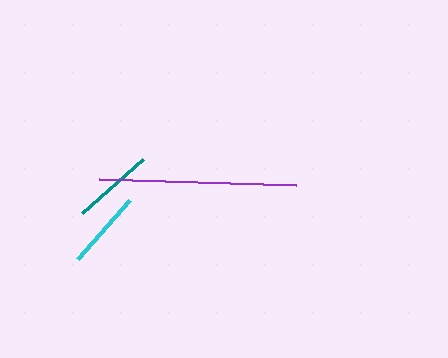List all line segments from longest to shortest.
From longest to shortest: purple, teal, cyan.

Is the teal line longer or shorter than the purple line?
The purple line is longer than the teal line.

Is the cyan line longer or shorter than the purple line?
The purple line is longer than the cyan line.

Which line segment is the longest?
The purple line is the longest at approximately 197 pixels.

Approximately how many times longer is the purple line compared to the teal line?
The purple line is approximately 2.4 times the length of the teal line.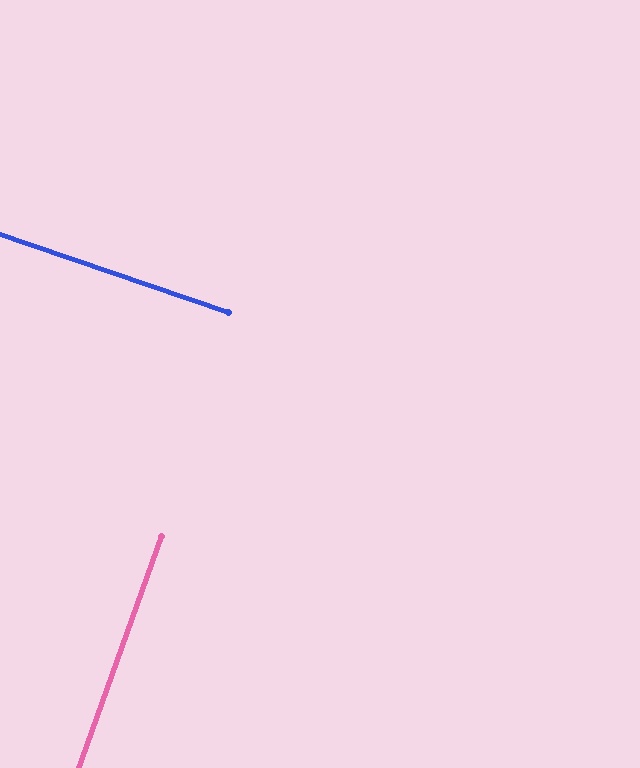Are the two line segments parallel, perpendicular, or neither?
Perpendicular — they meet at approximately 89°.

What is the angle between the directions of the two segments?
Approximately 89 degrees.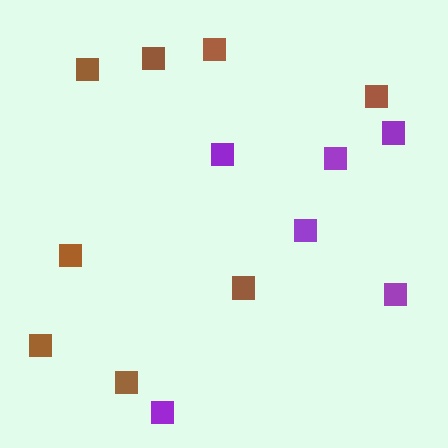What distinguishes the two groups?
There are 2 groups: one group of purple squares (6) and one group of brown squares (8).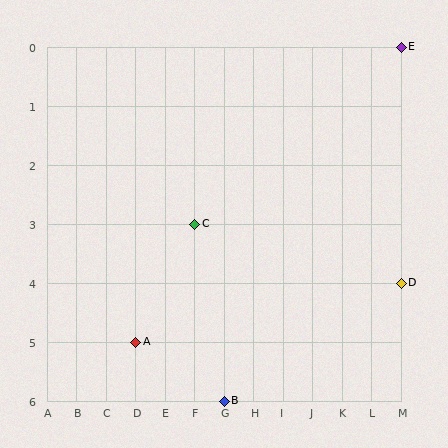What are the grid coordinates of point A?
Point A is at grid coordinates (D, 5).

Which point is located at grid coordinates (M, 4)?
Point D is at (M, 4).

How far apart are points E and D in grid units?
Points E and D are 4 rows apart.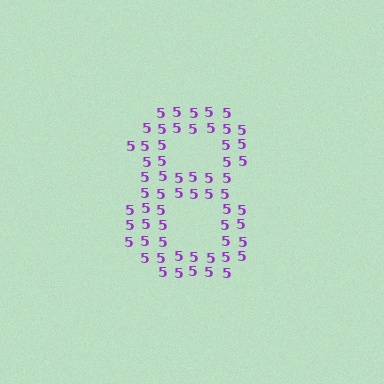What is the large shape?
The large shape is the digit 8.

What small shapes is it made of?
It is made of small digit 5's.